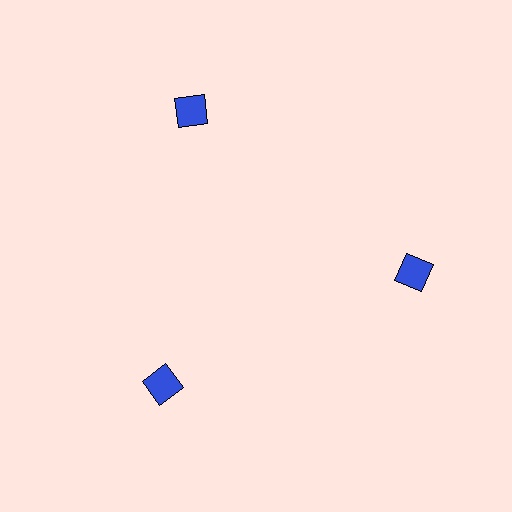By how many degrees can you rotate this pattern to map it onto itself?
The pattern maps onto itself every 120 degrees of rotation.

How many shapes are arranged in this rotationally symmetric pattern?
There are 3 shapes, arranged in 3 groups of 1.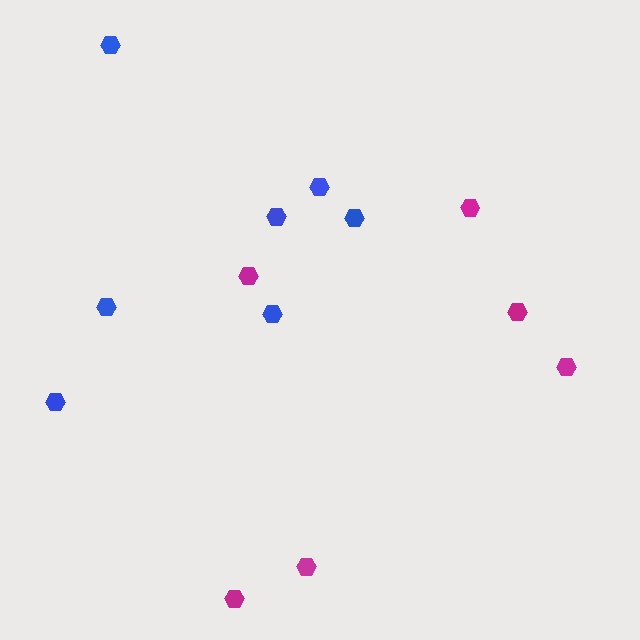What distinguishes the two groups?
There are 2 groups: one group of blue hexagons (7) and one group of magenta hexagons (6).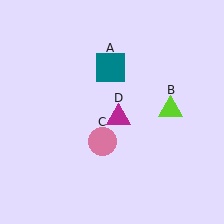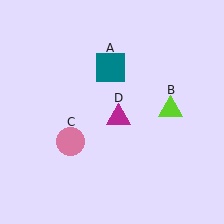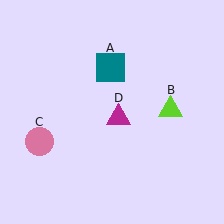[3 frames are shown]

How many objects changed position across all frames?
1 object changed position: pink circle (object C).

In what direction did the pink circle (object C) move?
The pink circle (object C) moved left.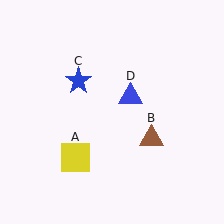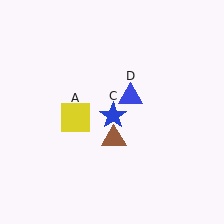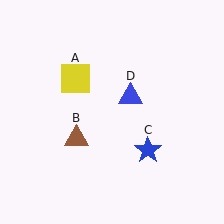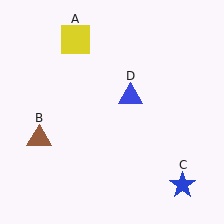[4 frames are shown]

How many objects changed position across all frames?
3 objects changed position: yellow square (object A), brown triangle (object B), blue star (object C).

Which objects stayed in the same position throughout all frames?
Blue triangle (object D) remained stationary.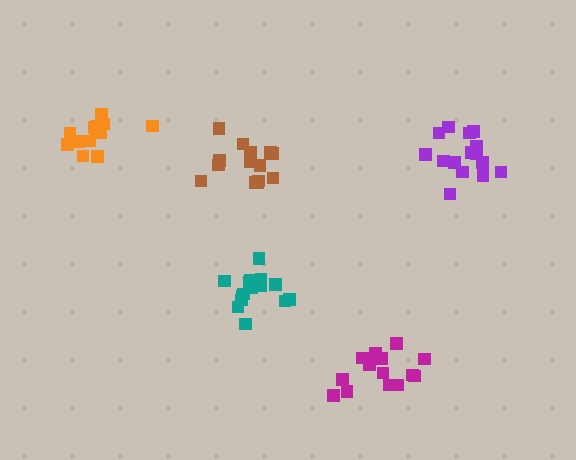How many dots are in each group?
Group 1: 13 dots, Group 2: 15 dots, Group 3: 14 dots, Group 4: 15 dots, Group 5: 18 dots (75 total).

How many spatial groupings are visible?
There are 5 spatial groupings.